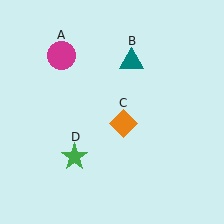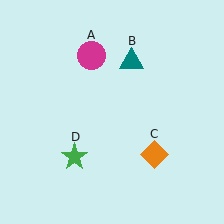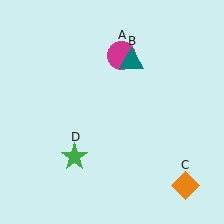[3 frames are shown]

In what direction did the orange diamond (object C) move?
The orange diamond (object C) moved down and to the right.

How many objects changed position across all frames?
2 objects changed position: magenta circle (object A), orange diamond (object C).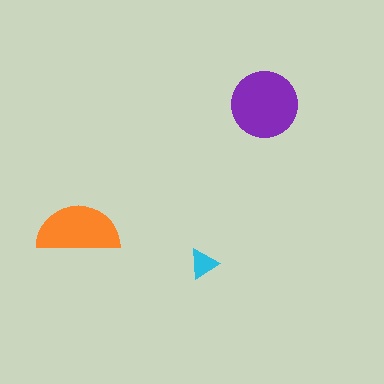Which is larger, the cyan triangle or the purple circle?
The purple circle.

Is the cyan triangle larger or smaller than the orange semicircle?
Smaller.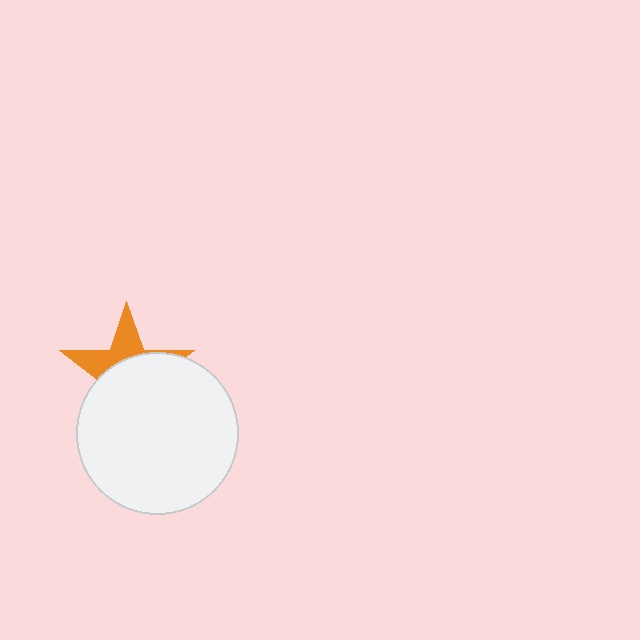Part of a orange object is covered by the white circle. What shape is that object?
It is a star.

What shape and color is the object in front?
The object in front is a white circle.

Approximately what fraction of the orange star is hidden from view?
Roughly 63% of the orange star is hidden behind the white circle.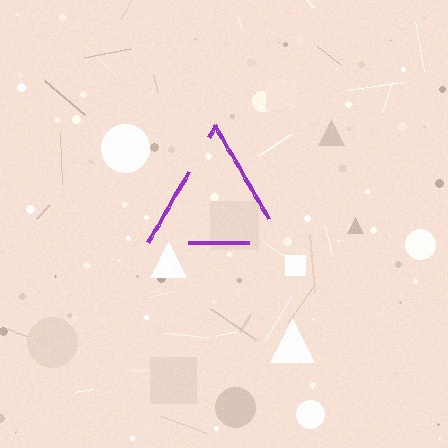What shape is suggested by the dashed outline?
The dashed outline suggests a triangle.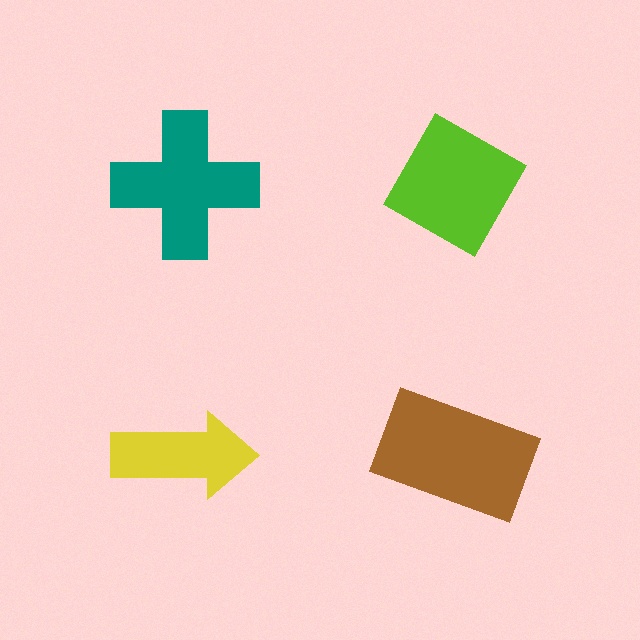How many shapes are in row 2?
2 shapes.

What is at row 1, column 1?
A teal cross.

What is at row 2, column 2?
A brown rectangle.